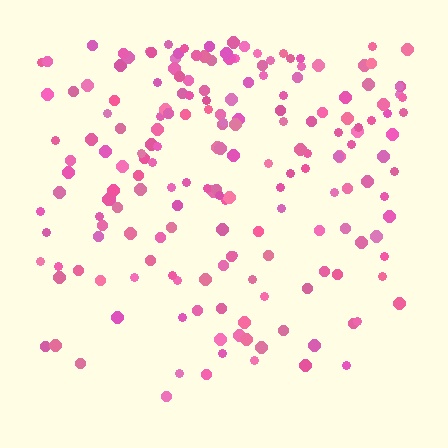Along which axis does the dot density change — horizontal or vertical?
Vertical.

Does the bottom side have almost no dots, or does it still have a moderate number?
Still a moderate number, just noticeably fewer than the top.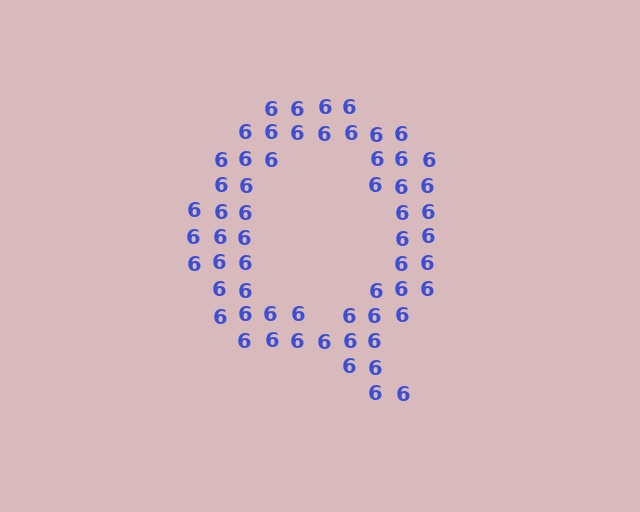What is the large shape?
The large shape is the letter Q.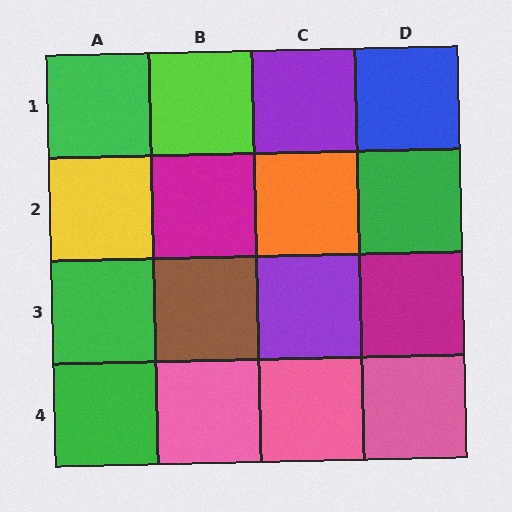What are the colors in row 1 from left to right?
Green, lime, purple, blue.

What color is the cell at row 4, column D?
Pink.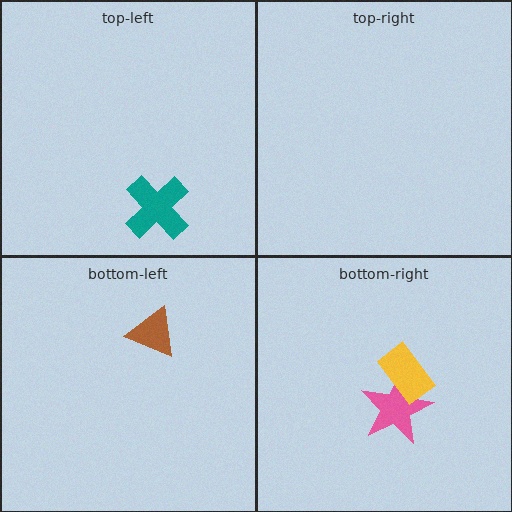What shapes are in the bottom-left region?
The brown triangle.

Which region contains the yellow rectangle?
The bottom-right region.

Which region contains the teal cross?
The top-left region.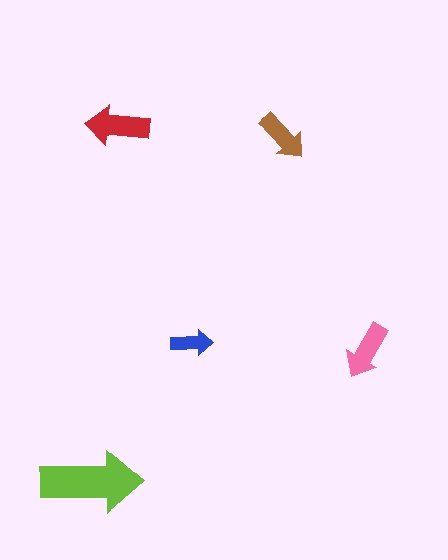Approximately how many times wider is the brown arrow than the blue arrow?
About 1.5 times wider.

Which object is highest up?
The red arrow is topmost.